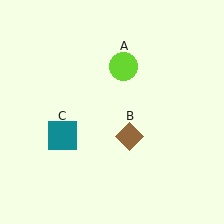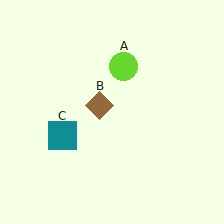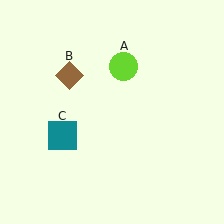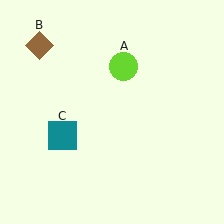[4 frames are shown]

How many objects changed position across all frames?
1 object changed position: brown diamond (object B).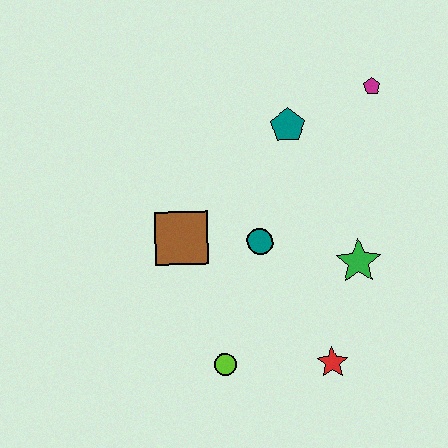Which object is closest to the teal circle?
The brown square is closest to the teal circle.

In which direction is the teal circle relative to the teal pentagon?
The teal circle is below the teal pentagon.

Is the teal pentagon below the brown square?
No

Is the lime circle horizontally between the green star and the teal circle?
No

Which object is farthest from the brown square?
The magenta pentagon is farthest from the brown square.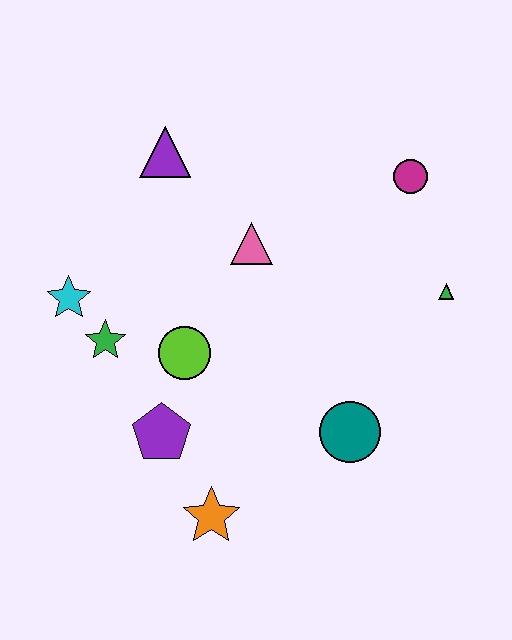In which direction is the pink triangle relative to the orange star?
The pink triangle is above the orange star.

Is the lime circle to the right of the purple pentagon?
Yes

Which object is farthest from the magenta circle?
The orange star is farthest from the magenta circle.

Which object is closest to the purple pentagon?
The lime circle is closest to the purple pentagon.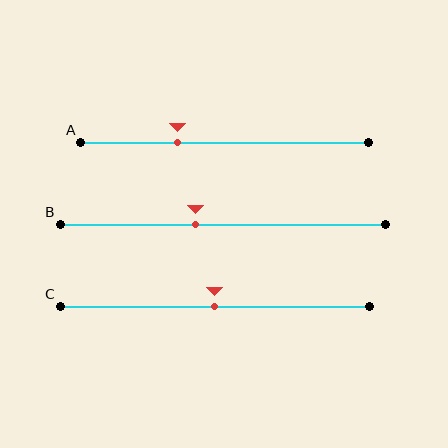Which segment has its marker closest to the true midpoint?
Segment C has its marker closest to the true midpoint.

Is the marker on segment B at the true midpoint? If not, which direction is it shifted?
No, the marker on segment B is shifted to the left by about 8% of the segment length.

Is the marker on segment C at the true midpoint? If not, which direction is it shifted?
Yes, the marker on segment C is at the true midpoint.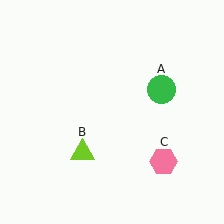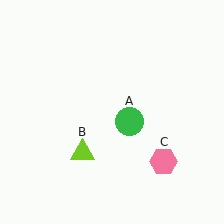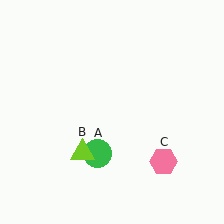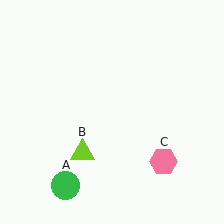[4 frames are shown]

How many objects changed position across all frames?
1 object changed position: green circle (object A).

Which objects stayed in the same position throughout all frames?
Lime triangle (object B) and pink hexagon (object C) remained stationary.